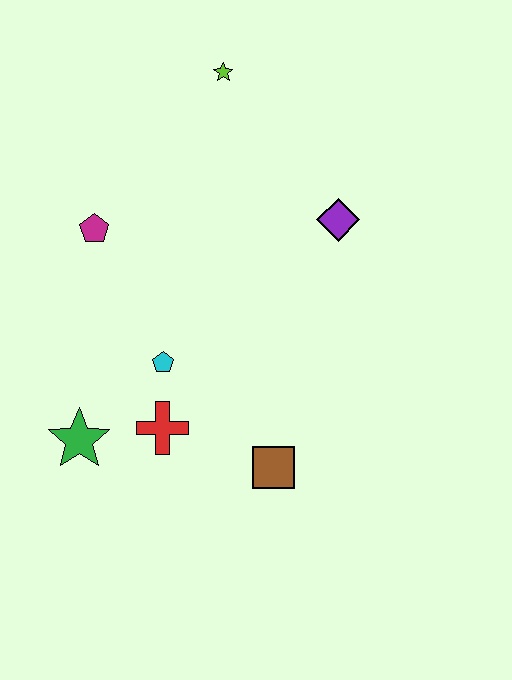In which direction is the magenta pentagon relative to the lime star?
The magenta pentagon is below the lime star.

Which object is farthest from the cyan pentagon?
The lime star is farthest from the cyan pentagon.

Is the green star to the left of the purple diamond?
Yes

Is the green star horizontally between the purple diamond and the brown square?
No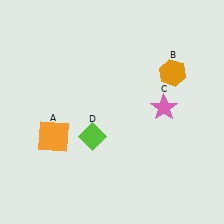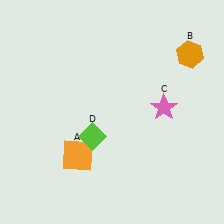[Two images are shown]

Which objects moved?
The objects that moved are: the orange square (A), the orange hexagon (B).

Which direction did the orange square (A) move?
The orange square (A) moved right.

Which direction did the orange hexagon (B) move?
The orange hexagon (B) moved up.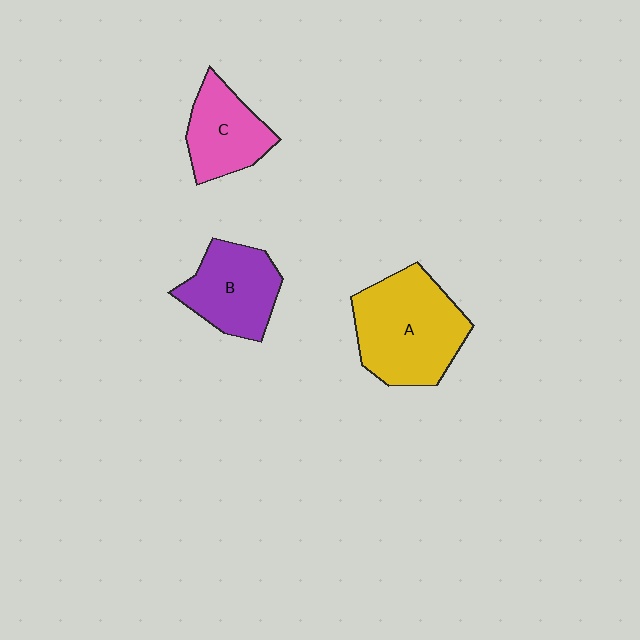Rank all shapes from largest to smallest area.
From largest to smallest: A (yellow), B (purple), C (pink).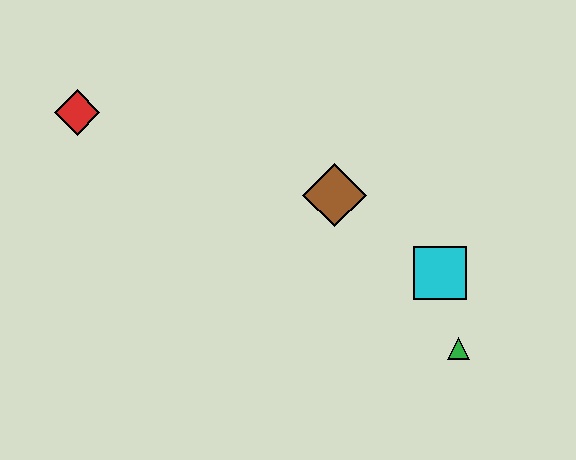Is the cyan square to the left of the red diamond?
No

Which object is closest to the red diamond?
The brown diamond is closest to the red diamond.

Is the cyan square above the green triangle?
Yes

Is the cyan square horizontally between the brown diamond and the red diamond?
No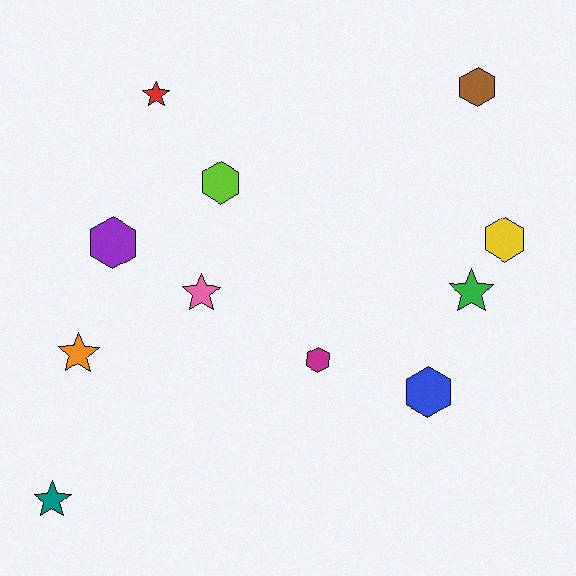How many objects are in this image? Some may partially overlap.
There are 11 objects.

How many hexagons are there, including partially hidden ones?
There are 6 hexagons.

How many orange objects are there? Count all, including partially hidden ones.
There is 1 orange object.